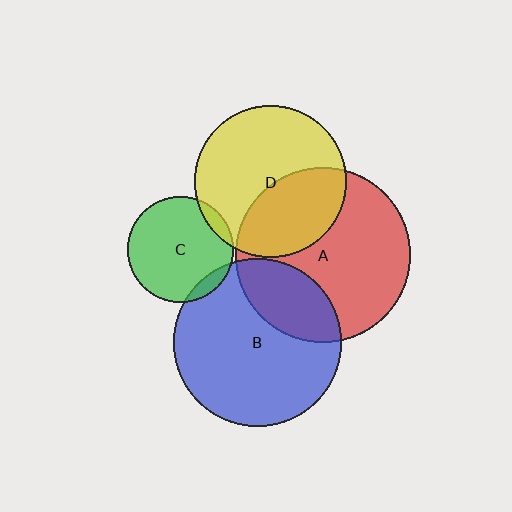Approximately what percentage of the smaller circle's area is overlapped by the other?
Approximately 25%.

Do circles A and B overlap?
Yes.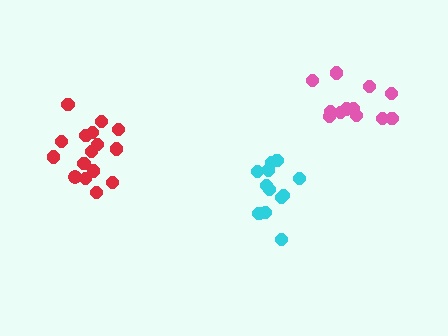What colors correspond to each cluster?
The clusters are colored: cyan, red, pink.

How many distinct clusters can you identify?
There are 3 distinct clusters.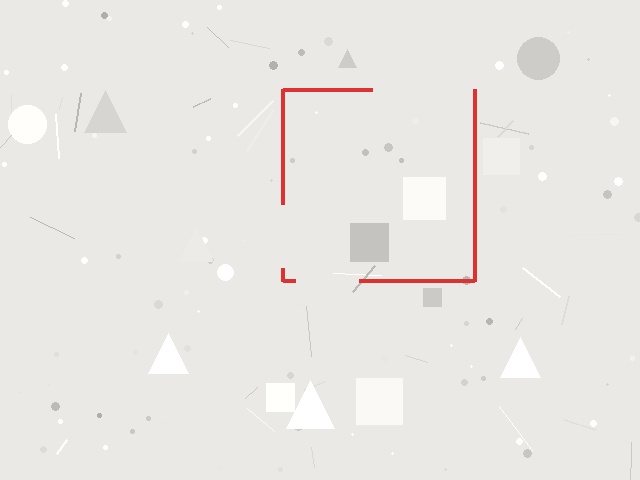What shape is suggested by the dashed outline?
The dashed outline suggests a square.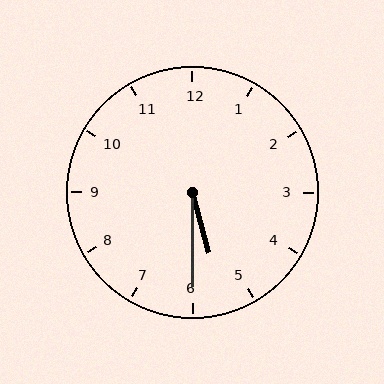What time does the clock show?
5:30.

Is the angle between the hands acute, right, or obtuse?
It is acute.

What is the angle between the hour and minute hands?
Approximately 15 degrees.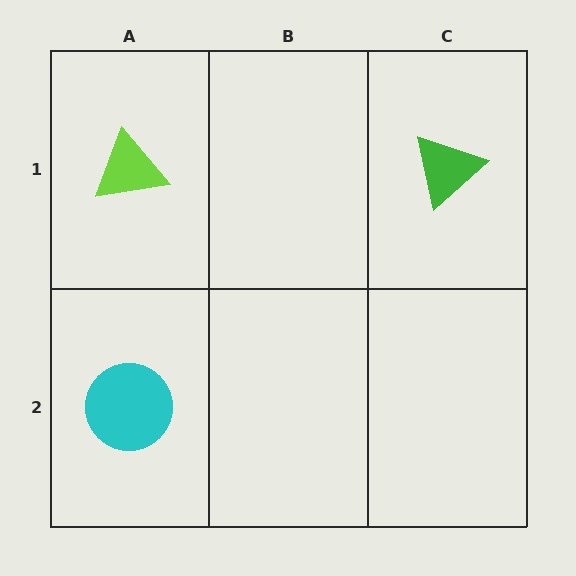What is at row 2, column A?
A cyan circle.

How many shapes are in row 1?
2 shapes.